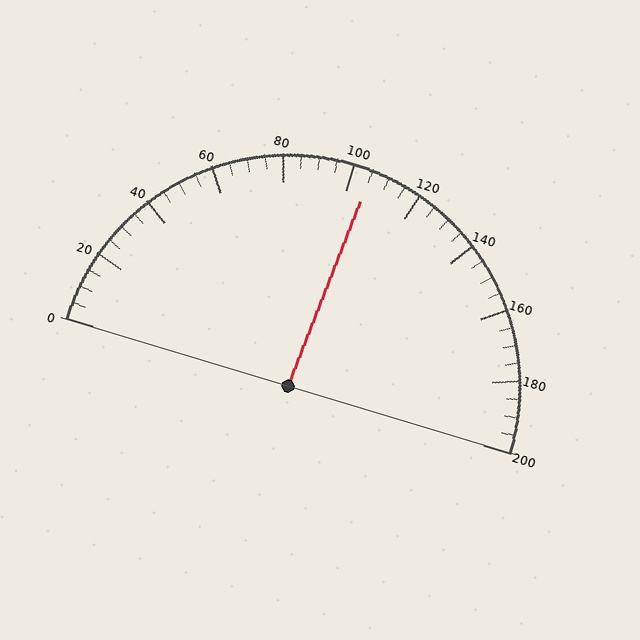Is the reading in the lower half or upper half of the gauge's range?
The reading is in the upper half of the range (0 to 200).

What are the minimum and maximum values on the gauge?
The gauge ranges from 0 to 200.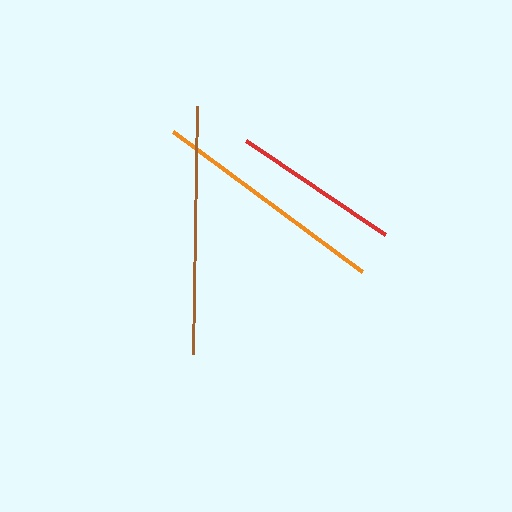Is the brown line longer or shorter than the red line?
The brown line is longer than the red line.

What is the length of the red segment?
The red segment is approximately 169 pixels long.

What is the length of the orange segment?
The orange segment is approximately 235 pixels long.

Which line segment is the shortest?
The red line is the shortest at approximately 169 pixels.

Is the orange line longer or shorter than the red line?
The orange line is longer than the red line.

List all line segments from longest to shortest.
From longest to shortest: brown, orange, red.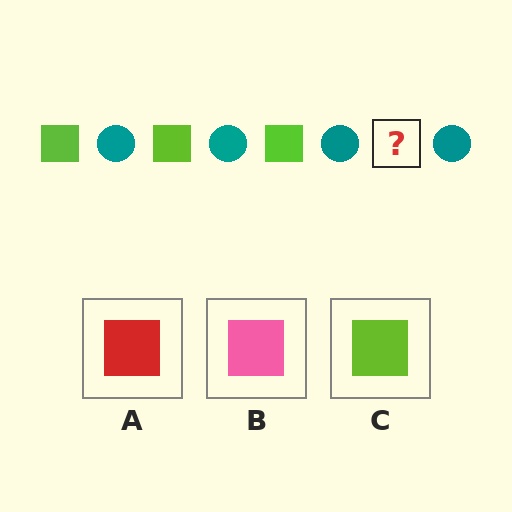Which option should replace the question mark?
Option C.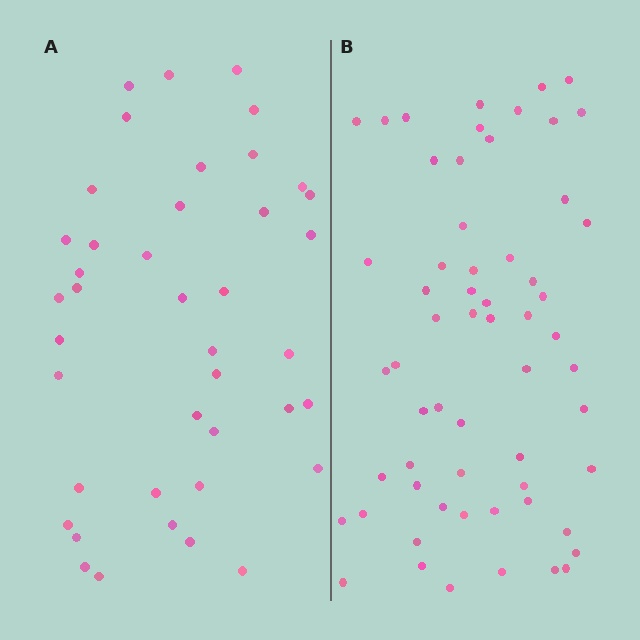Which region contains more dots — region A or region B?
Region B (the right region) has more dots.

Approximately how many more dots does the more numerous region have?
Region B has approximately 20 more dots than region A.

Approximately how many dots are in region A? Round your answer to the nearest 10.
About 40 dots. (The exact count is 41, which rounds to 40.)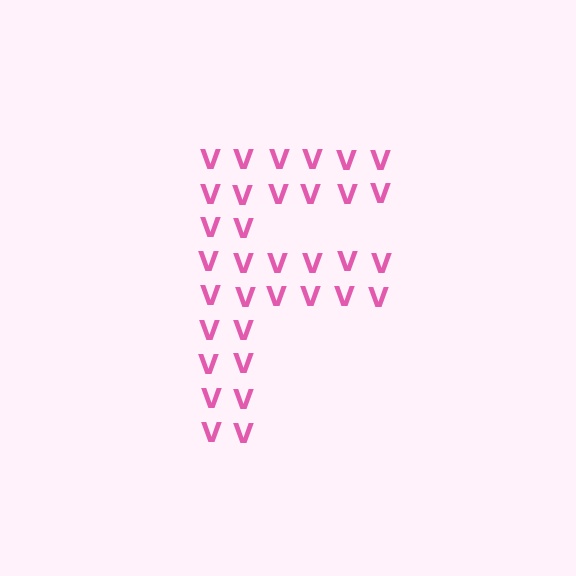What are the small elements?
The small elements are letter V's.